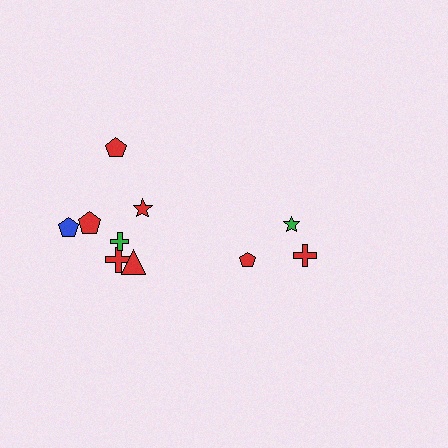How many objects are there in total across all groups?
There are 10 objects.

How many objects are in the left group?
There are 7 objects.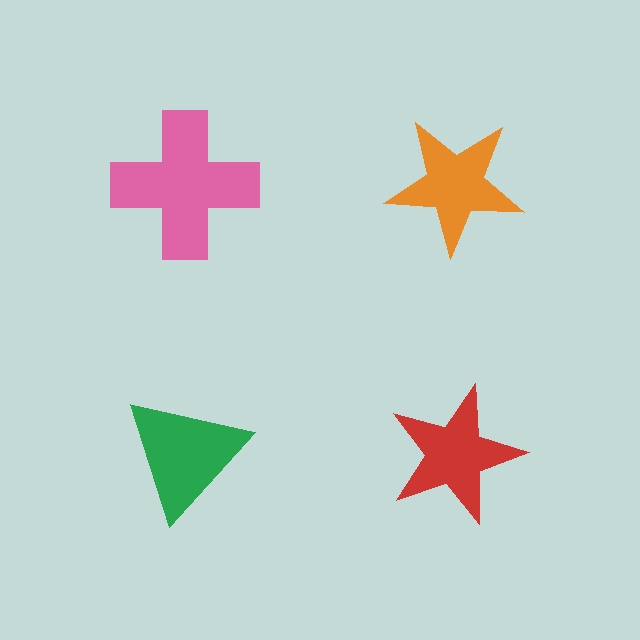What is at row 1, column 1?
A pink cross.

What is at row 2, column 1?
A green triangle.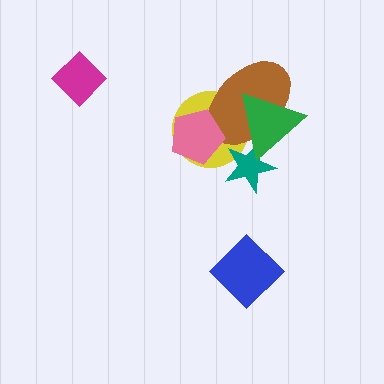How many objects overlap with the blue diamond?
0 objects overlap with the blue diamond.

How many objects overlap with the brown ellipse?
4 objects overlap with the brown ellipse.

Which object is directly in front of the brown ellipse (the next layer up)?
The pink pentagon is directly in front of the brown ellipse.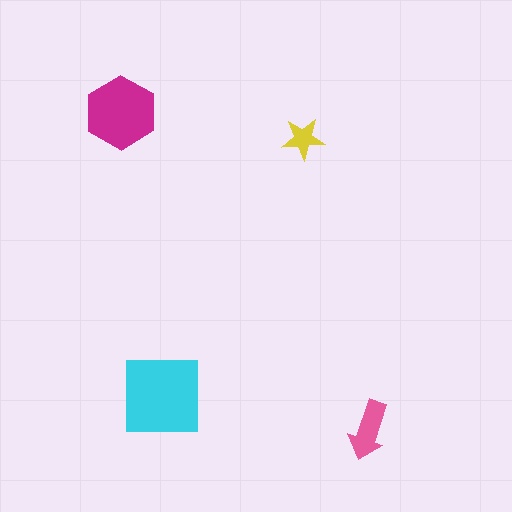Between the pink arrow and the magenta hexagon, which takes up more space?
The magenta hexagon.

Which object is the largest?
The cyan square.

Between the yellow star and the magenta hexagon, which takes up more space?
The magenta hexagon.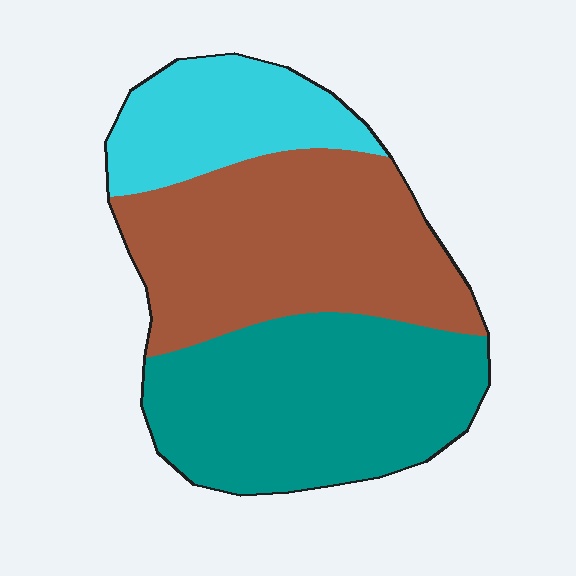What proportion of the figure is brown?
Brown covers 41% of the figure.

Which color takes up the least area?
Cyan, at roughly 20%.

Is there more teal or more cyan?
Teal.